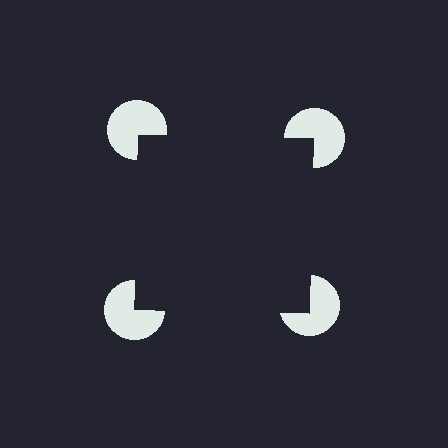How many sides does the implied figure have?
4 sides.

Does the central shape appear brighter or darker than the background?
It typically appears slightly darker than the background, even though no actual brightness change is drawn.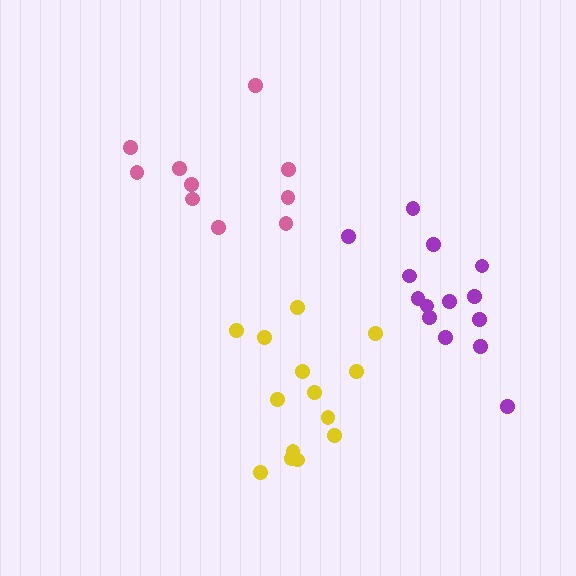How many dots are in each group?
Group 1: 14 dots, Group 2: 10 dots, Group 3: 14 dots (38 total).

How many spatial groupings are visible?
There are 3 spatial groupings.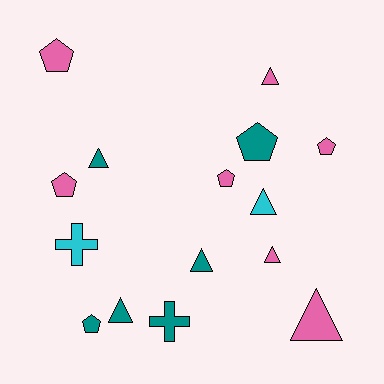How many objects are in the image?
There are 15 objects.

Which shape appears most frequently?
Triangle, with 7 objects.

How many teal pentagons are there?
There are 2 teal pentagons.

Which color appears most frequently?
Pink, with 7 objects.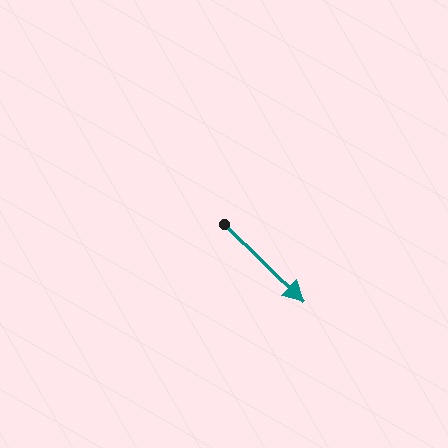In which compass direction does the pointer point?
Southeast.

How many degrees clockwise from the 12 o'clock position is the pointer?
Approximately 134 degrees.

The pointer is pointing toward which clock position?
Roughly 4 o'clock.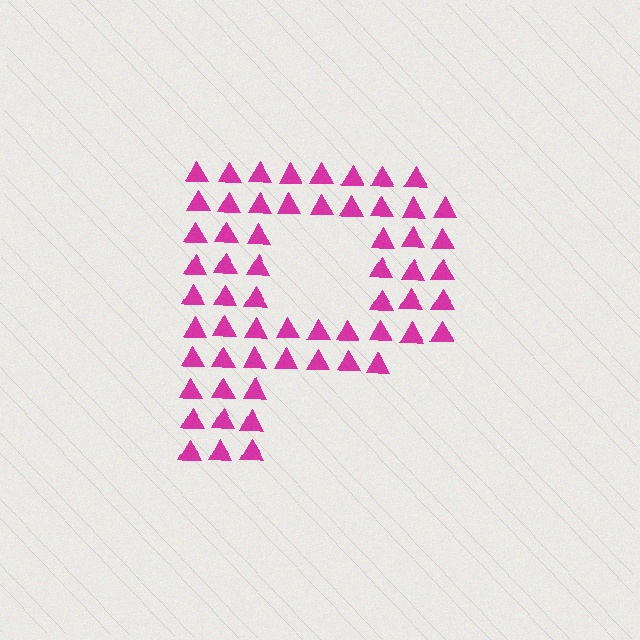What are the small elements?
The small elements are triangles.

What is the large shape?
The large shape is the letter P.